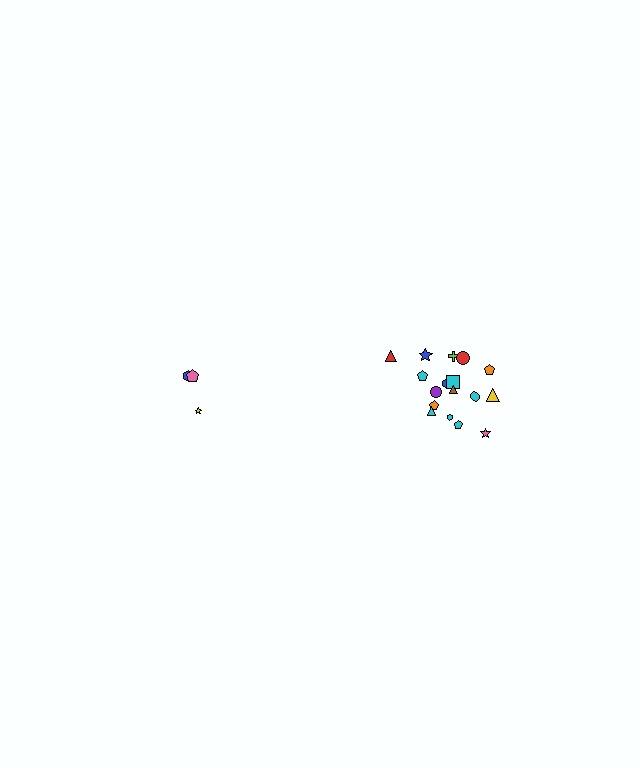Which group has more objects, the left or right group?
The right group.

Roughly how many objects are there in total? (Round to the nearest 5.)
Roughly 20 objects in total.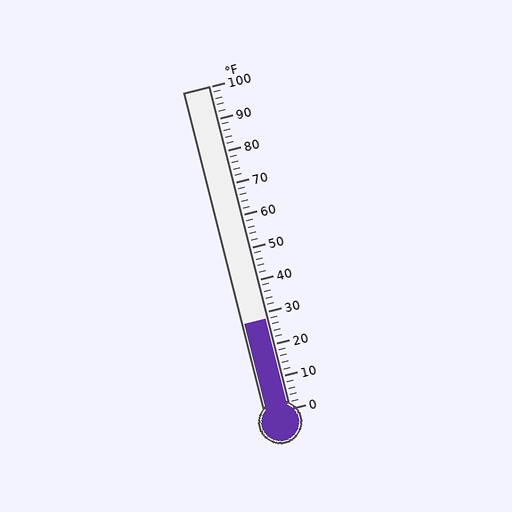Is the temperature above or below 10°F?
The temperature is above 10°F.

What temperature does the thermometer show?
The thermometer shows approximately 28°F.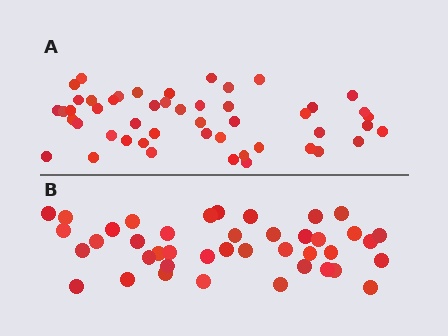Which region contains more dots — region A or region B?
Region A (the top region) has more dots.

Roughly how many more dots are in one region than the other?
Region A has roughly 8 or so more dots than region B.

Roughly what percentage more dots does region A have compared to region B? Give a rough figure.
About 20% more.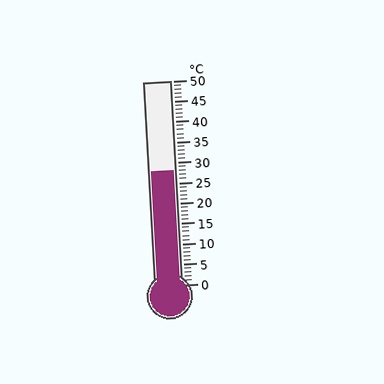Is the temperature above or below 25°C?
The temperature is above 25°C.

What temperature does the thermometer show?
The thermometer shows approximately 28°C.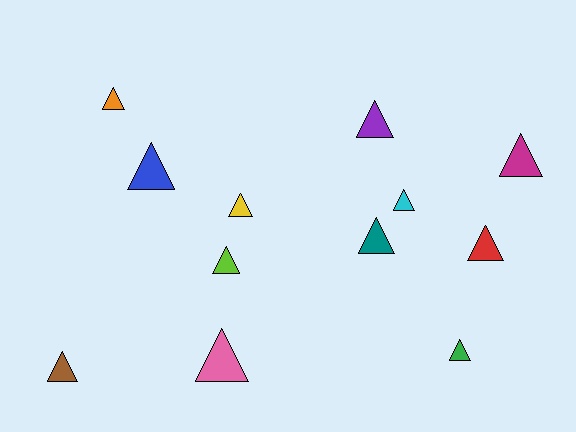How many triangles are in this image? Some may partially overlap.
There are 12 triangles.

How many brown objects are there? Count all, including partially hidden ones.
There is 1 brown object.